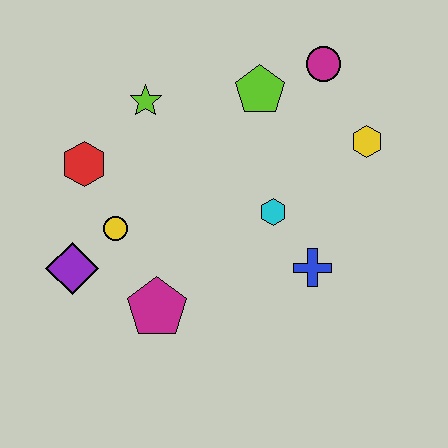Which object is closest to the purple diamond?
The yellow circle is closest to the purple diamond.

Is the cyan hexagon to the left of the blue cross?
Yes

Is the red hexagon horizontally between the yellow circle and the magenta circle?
No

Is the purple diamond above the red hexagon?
No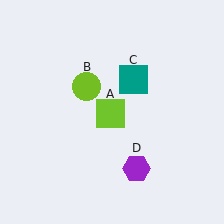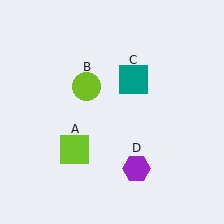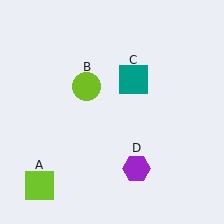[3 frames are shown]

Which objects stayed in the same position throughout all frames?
Lime circle (object B) and teal square (object C) and purple hexagon (object D) remained stationary.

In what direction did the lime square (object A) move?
The lime square (object A) moved down and to the left.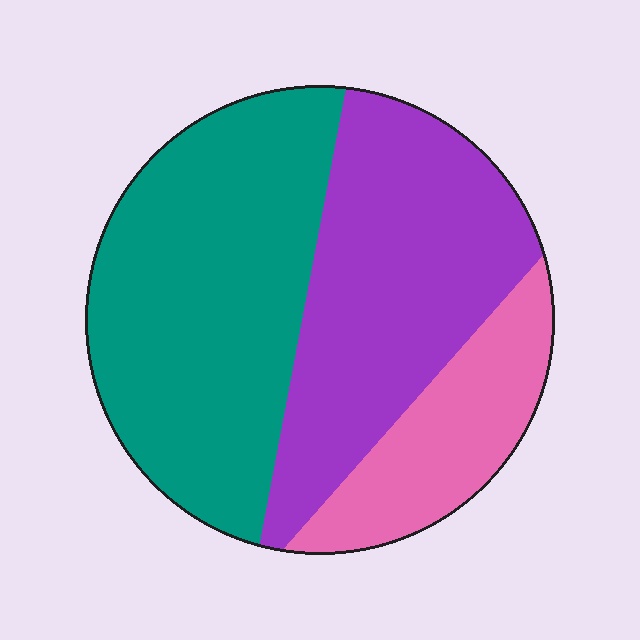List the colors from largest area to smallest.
From largest to smallest: teal, purple, pink.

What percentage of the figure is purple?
Purple covers about 35% of the figure.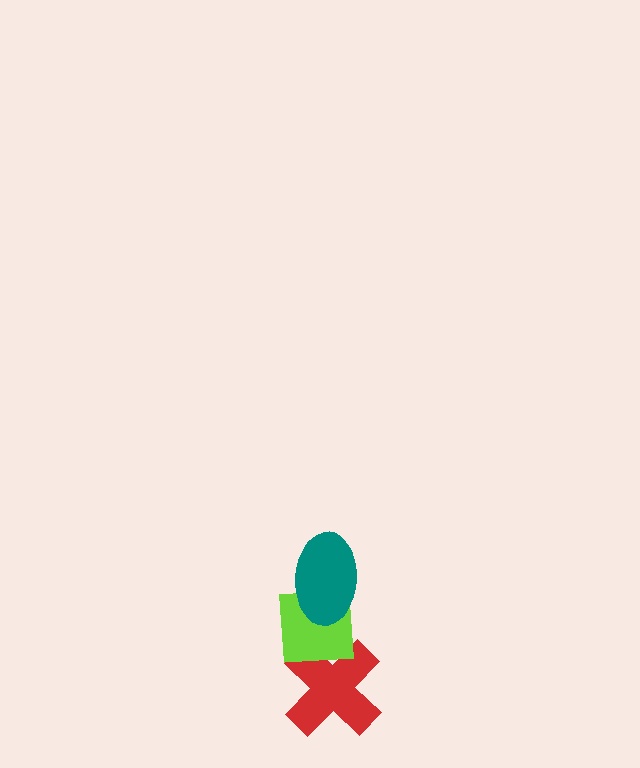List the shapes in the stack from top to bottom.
From top to bottom: the teal ellipse, the lime square, the red cross.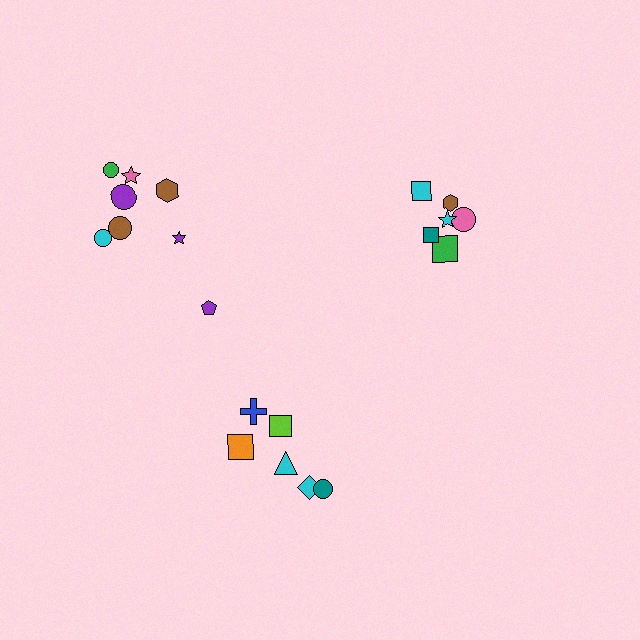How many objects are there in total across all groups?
There are 20 objects.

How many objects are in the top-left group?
There are 8 objects.